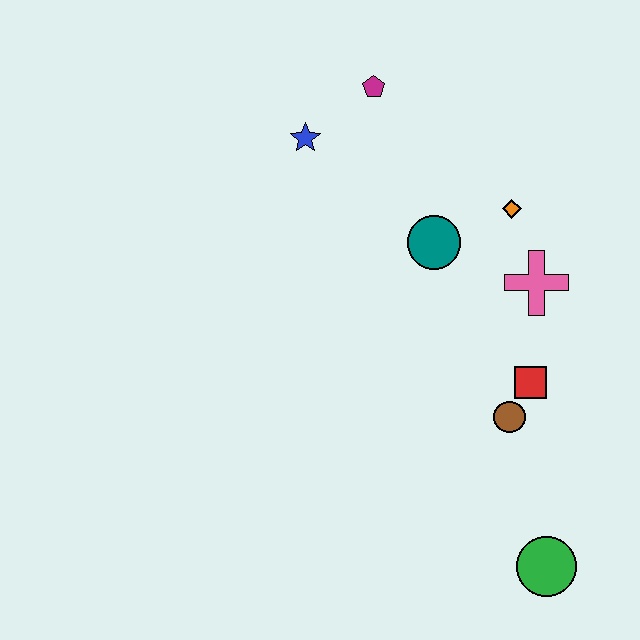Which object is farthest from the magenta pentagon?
The green circle is farthest from the magenta pentagon.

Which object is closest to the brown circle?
The red square is closest to the brown circle.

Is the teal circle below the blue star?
Yes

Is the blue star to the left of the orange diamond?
Yes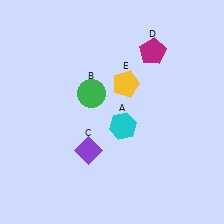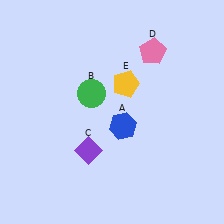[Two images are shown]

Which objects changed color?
A changed from cyan to blue. D changed from magenta to pink.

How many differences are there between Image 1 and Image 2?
There are 2 differences between the two images.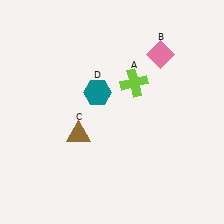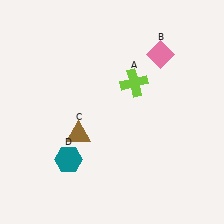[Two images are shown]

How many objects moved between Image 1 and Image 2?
1 object moved between the two images.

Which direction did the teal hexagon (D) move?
The teal hexagon (D) moved down.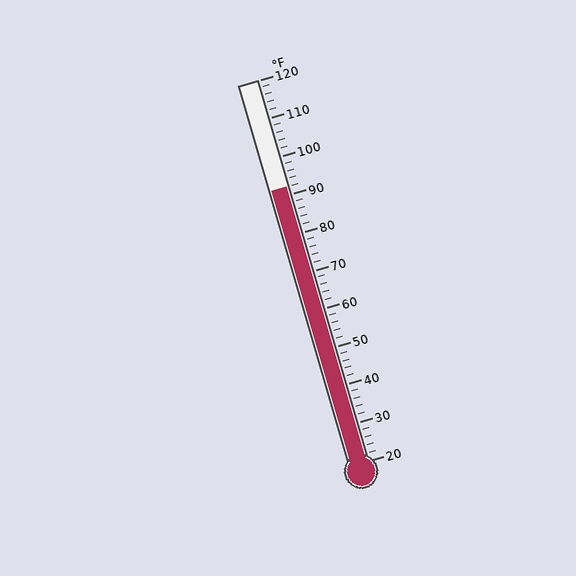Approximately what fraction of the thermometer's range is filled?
The thermometer is filled to approximately 70% of its range.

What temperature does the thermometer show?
The thermometer shows approximately 92°F.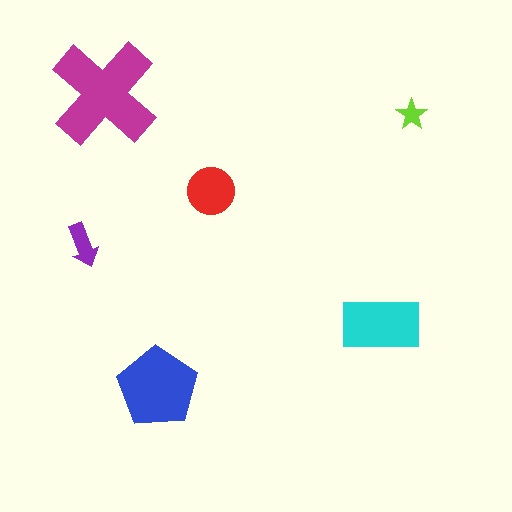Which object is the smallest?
The lime star.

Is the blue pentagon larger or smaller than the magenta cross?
Smaller.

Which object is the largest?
The magenta cross.